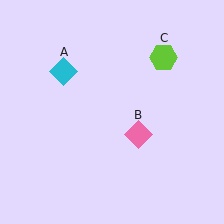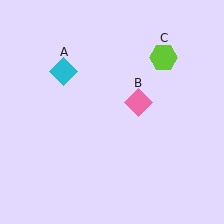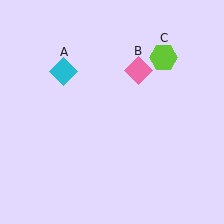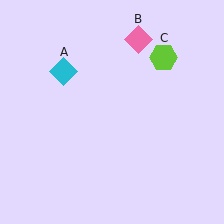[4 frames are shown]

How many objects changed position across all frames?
1 object changed position: pink diamond (object B).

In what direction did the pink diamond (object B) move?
The pink diamond (object B) moved up.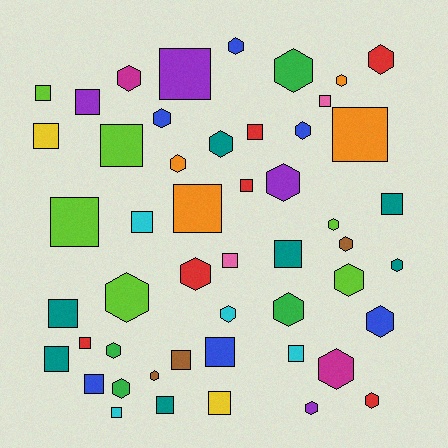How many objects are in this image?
There are 50 objects.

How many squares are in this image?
There are 25 squares.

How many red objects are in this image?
There are 6 red objects.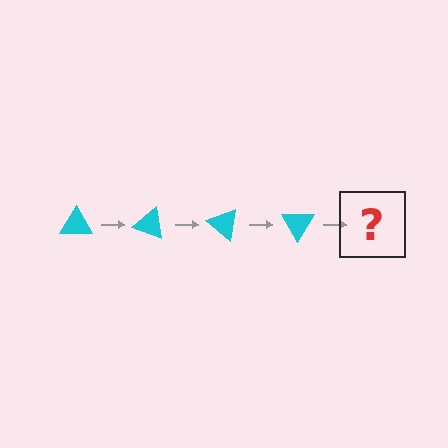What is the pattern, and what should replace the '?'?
The pattern is that the triangle rotates 20 degrees each step. The '?' should be a cyan triangle rotated 80 degrees.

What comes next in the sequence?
The next element should be a cyan triangle rotated 80 degrees.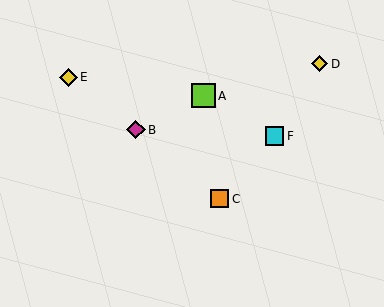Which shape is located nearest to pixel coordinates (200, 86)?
The lime square (labeled A) at (203, 96) is nearest to that location.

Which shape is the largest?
The lime square (labeled A) is the largest.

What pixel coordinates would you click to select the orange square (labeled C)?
Click at (220, 199) to select the orange square C.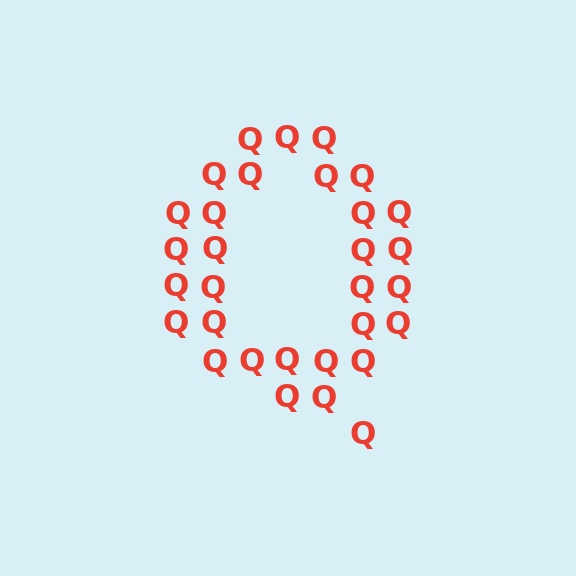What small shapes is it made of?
It is made of small letter Q's.